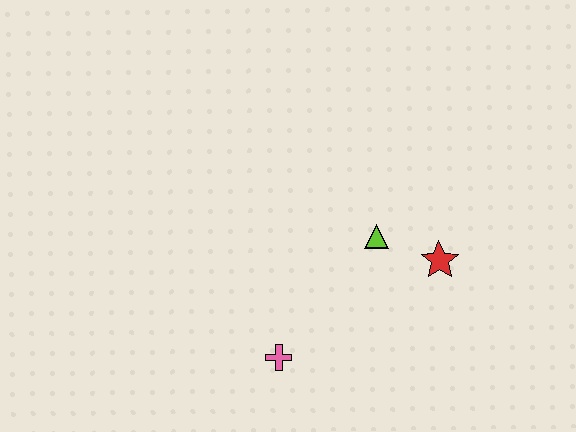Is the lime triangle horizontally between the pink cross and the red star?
Yes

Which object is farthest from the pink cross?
The red star is farthest from the pink cross.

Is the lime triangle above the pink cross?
Yes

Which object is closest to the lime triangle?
The red star is closest to the lime triangle.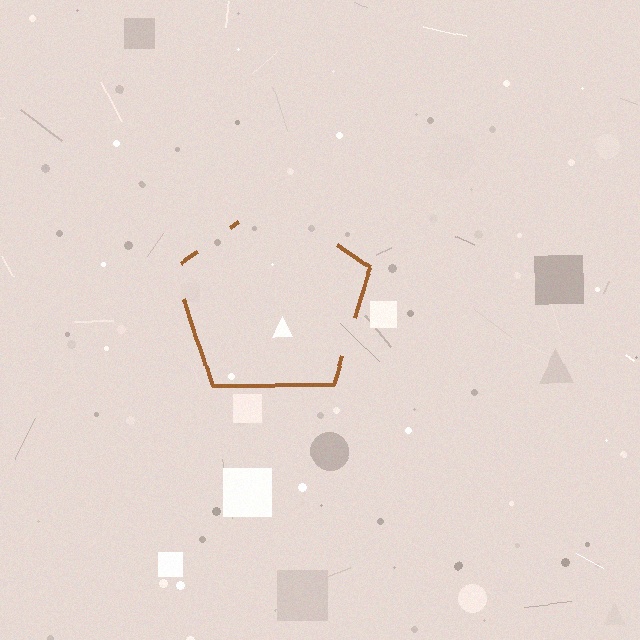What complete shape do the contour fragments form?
The contour fragments form a pentagon.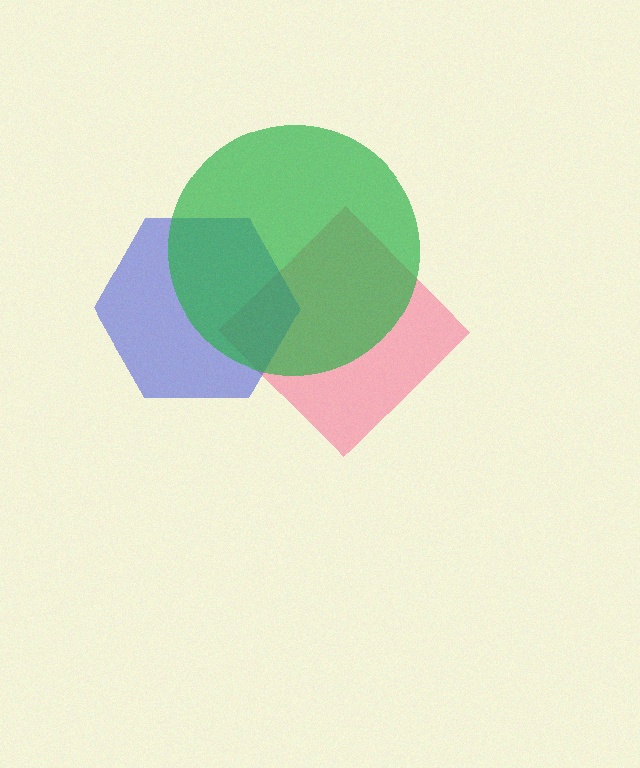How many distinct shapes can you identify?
There are 3 distinct shapes: a pink diamond, a blue hexagon, a green circle.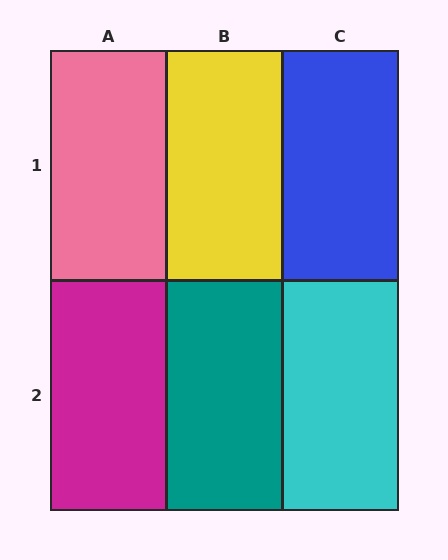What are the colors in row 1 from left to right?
Pink, yellow, blue.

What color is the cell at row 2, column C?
Cyan.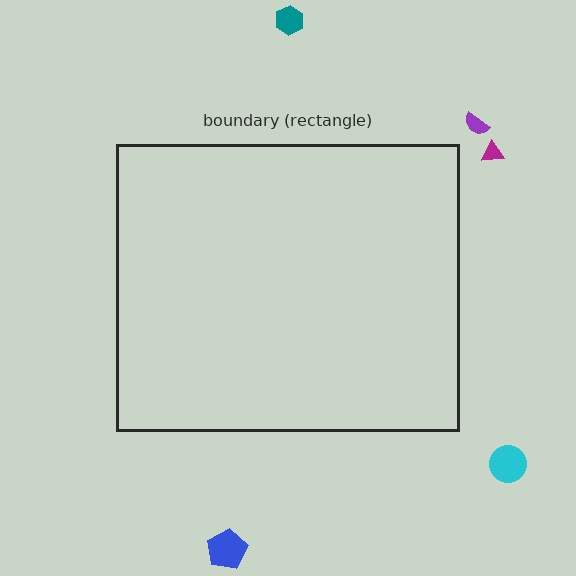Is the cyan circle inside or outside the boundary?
Outside.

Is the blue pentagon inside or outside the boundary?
Outside.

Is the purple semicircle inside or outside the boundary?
Outside.